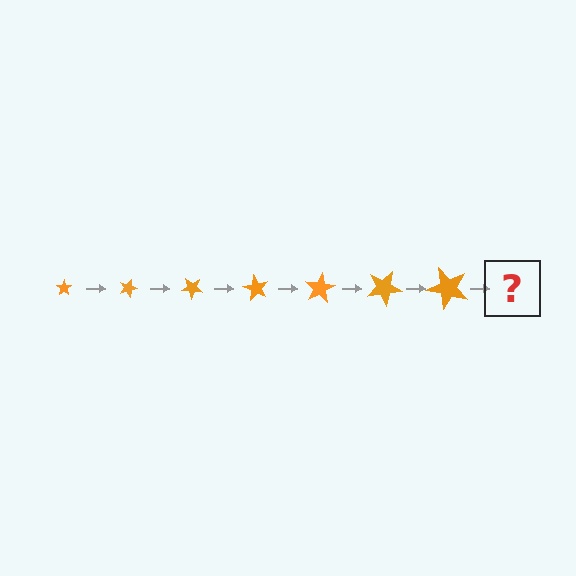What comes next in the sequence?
The next element should be a star, larger than the previous one and rotated 140 degrees from the start.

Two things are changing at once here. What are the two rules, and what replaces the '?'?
The two rules are that the star grows larger each step and it rotates 20 degrees each step. The '?' should be a star, larger than the previous one and rotated 140 degrees from the start.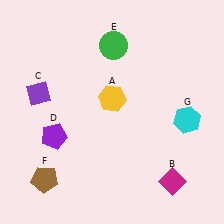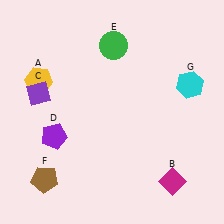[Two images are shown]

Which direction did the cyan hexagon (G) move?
The cyan hexagon (G) moved up.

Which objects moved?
The objects that moved are: the yellow hexagon (A), the cyan hexagon (G).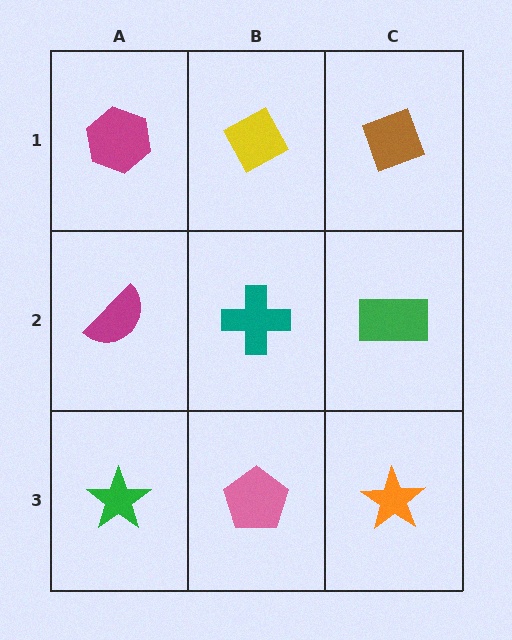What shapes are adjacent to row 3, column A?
A magenta semicircle (row 2, column A), a pink pentagon (row 3, column B).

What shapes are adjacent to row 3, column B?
A teal cross (row 2, column B), a green star (row 3, column A), an orange star (row 3, column C).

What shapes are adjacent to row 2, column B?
A yellow diamond (row 1, column B), a pink pentagon (row 3, column B), a magenta semicircle (row 2, column A), a green rectangle (row 2, column C).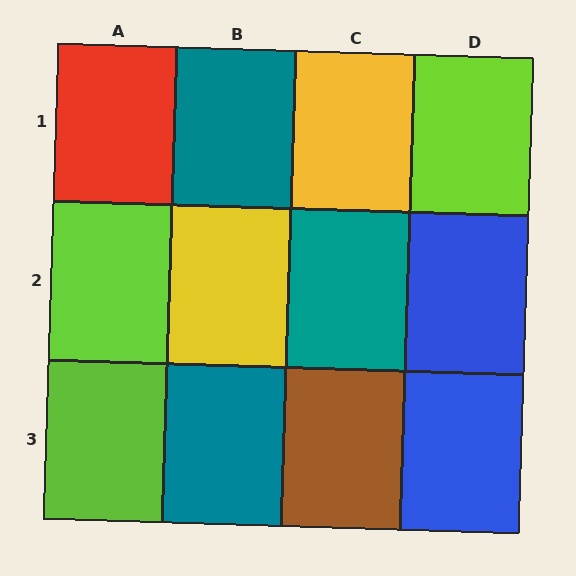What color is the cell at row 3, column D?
Blue.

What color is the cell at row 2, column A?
Lime.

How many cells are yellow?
2 cells are yellow.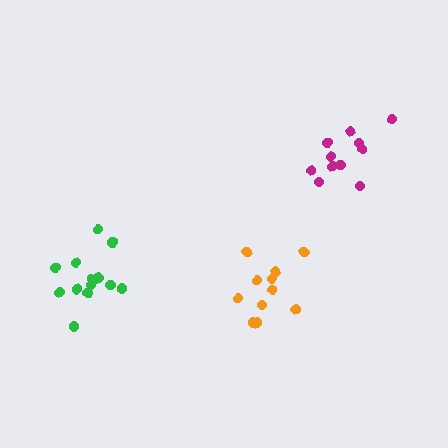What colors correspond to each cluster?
The clusters are colored: orange, magenta, green.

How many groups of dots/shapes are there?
There are 3 groups.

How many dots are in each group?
Group 1: 11 dots, Group 2: 11 dots, Group 3: 13 dots (35 total).